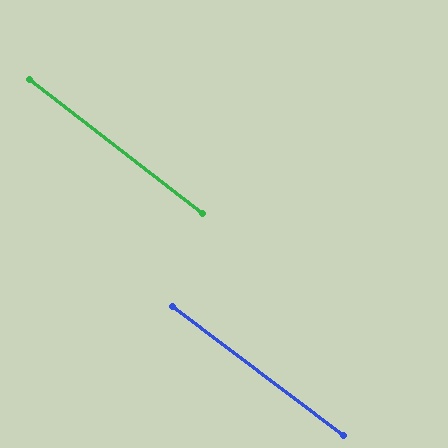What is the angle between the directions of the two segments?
Approximately 1 degree.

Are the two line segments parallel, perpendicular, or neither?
Parallel — their directions differ by only 0.8°.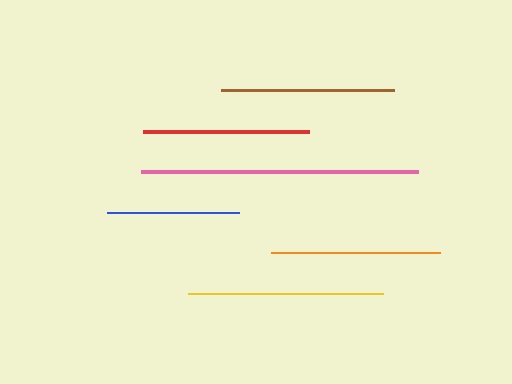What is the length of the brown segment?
The brown segment is approximately 172 pixels long.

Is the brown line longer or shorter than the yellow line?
The yellow line is longer than the brown line.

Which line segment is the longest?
The pink line is the longest at approximately 277 pixels.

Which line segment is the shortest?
The blue line is the shortest at approximately 132 pixels.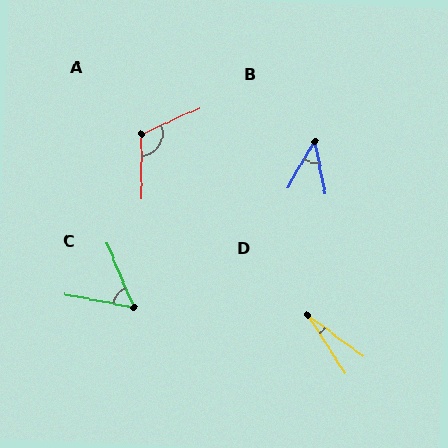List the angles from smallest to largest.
D (20°), B (42°), C (56°), A (114°).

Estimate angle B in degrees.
Approximately 42 degrees.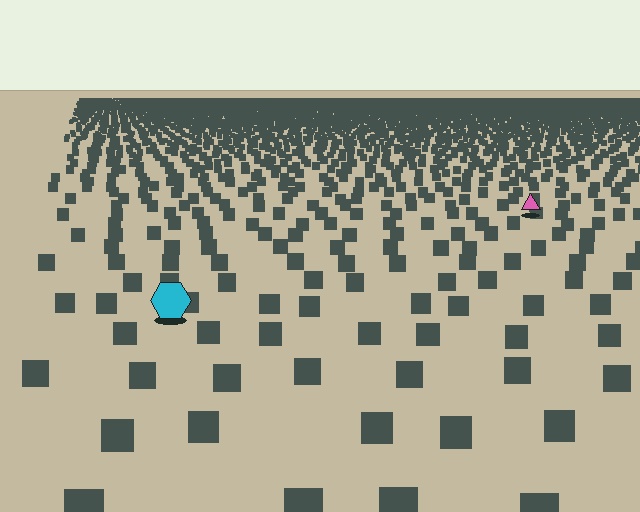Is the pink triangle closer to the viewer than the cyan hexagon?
No. The cyan hexagon is closer — you can tell from the texture gradient: the ground texture is coarser near it.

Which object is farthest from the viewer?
The pink triangle is farthest from the viewer. It appears smaller and the ground texture around it is denser.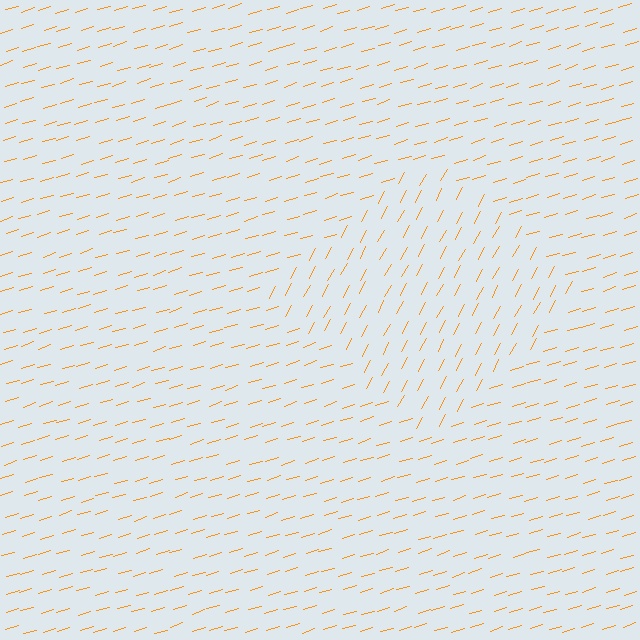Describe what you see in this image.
The image is filled with small orange line segments. A diamond region in the image has lines oriented differently from the surrounding lines, creating a visible texture boundary.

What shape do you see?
I see a diamond.